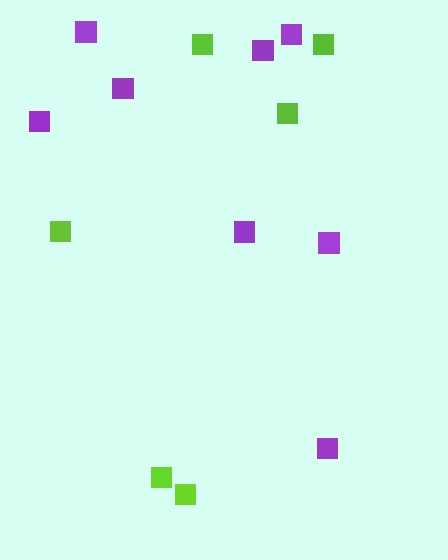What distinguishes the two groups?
There are 2 groups: one group of purple squares (8) and one group of lime squares (6).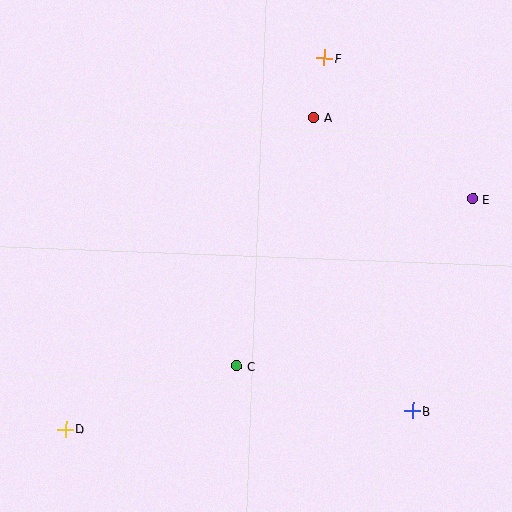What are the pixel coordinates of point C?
Point C is at (237, 366).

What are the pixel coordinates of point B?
Point B is at (413, 411).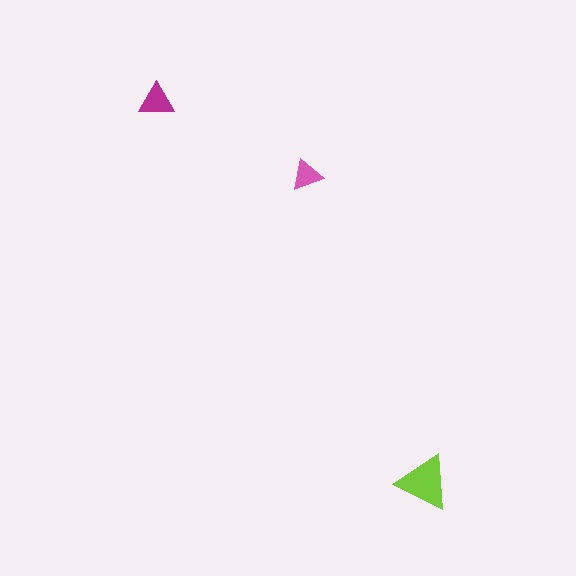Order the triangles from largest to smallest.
the lime one, the magenta one, the pink one.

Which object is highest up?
The magenta triangle is topmost.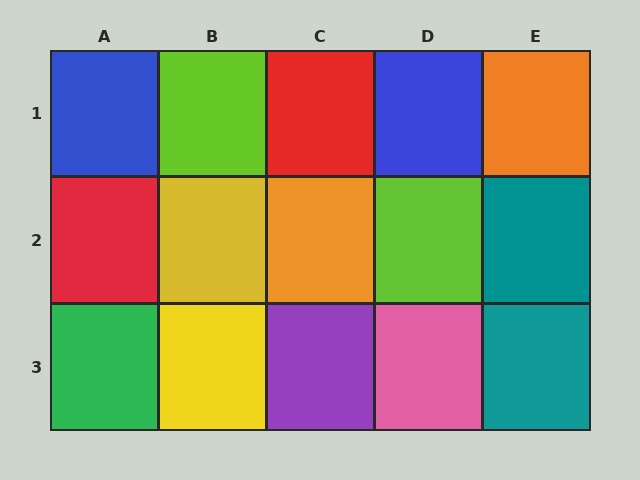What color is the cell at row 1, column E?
Orange.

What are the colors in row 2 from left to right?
Red, yellow, orange, lime, teal.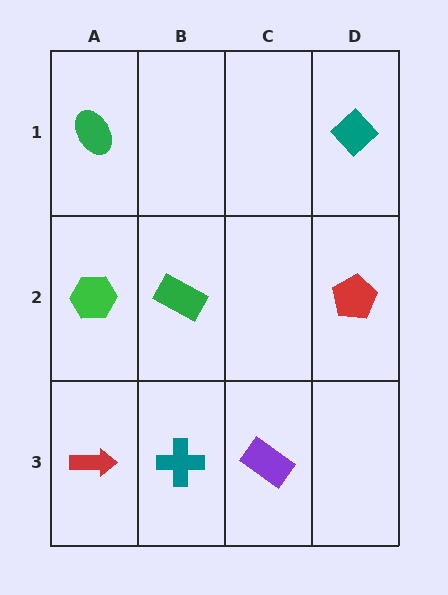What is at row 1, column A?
A green ellipse.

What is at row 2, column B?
A green rectangle.